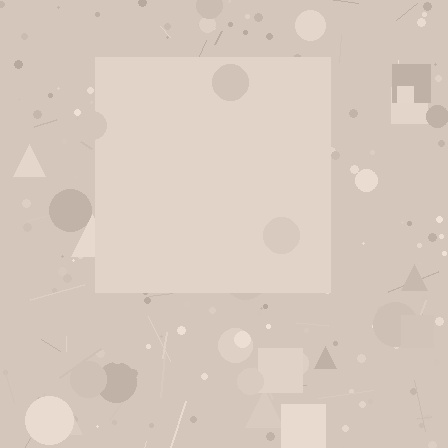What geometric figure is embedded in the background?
A square is embedded in the background.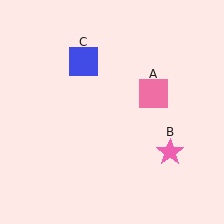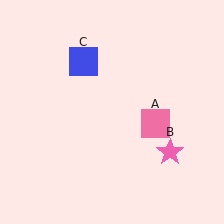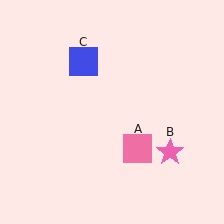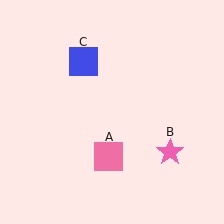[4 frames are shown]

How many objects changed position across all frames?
1 object changed position: pink square (object A).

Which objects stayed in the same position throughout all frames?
Pink star (object B) and blue square (object C) remained stationary.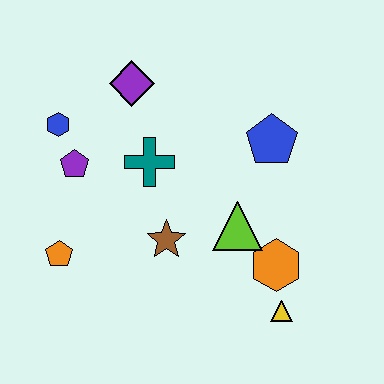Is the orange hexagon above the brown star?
No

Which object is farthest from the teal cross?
The yellow triangle is farthest from the teal cross.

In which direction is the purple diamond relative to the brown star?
The purple diamond is above the brown star.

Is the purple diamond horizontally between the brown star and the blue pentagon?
No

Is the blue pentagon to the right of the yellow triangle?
No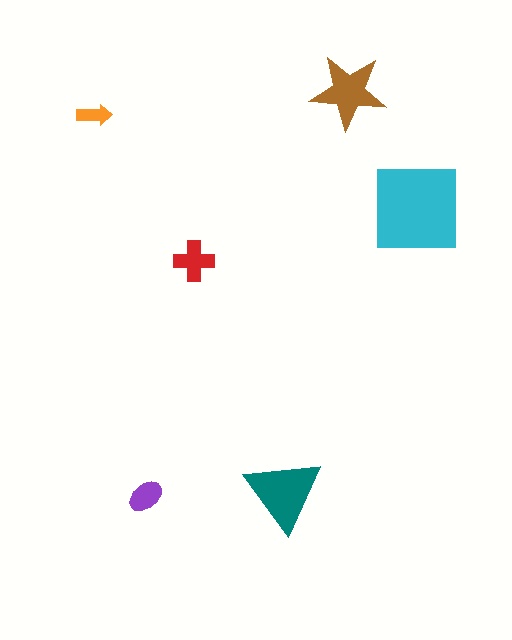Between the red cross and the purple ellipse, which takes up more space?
The red cross.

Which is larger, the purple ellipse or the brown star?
The brown star.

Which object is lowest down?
The purple ellipse is bottommost.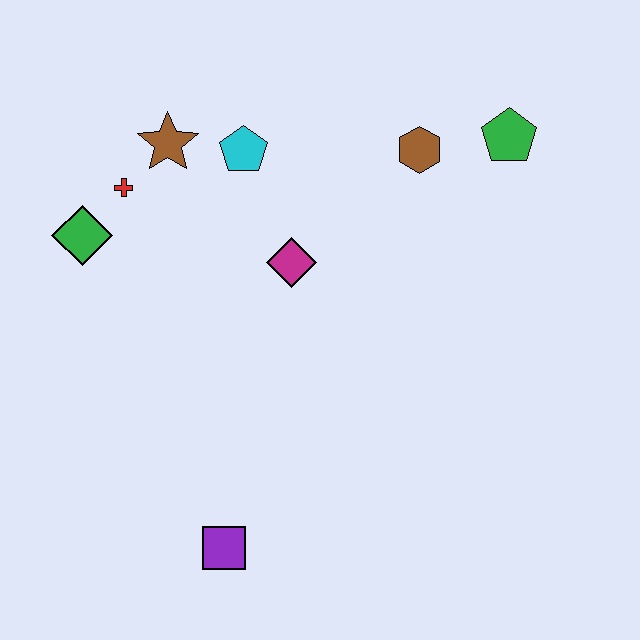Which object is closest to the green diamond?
The red cross is closest to the green diamond.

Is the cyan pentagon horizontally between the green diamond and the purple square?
No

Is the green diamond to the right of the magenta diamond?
No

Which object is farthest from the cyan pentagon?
The purple square is farthest from the cyan pentagon.